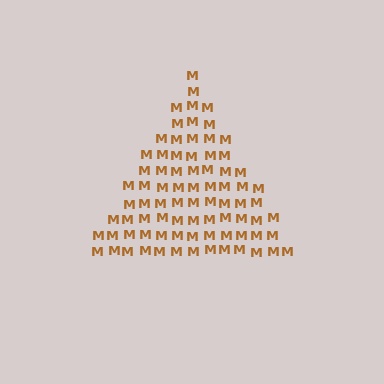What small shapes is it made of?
It is made of small letter M's.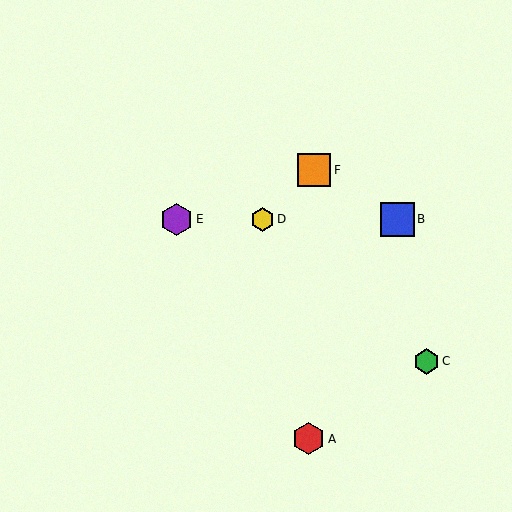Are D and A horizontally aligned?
No, D is at y≈219 and A is at y≈439.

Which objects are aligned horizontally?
Objects B, D, E are aligned horizontally.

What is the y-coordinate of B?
Object B is at y≈219.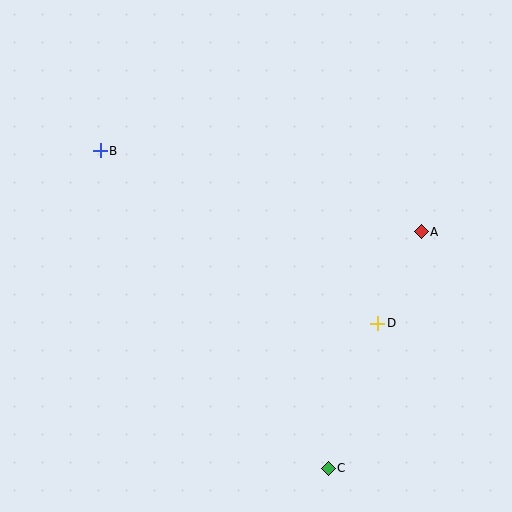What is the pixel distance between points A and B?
The distance between A and B is 331 pixels.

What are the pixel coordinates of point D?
Point D is at (378, 323).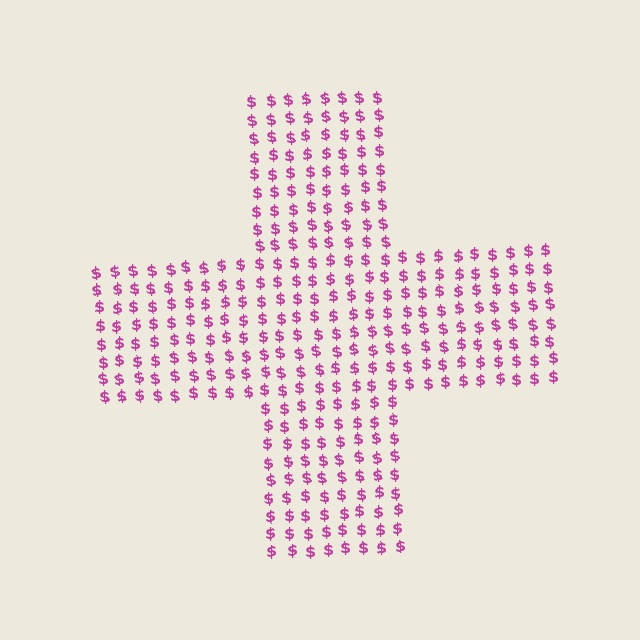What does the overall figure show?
The overall figure shows a cross.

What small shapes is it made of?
It is made of small dollar signs.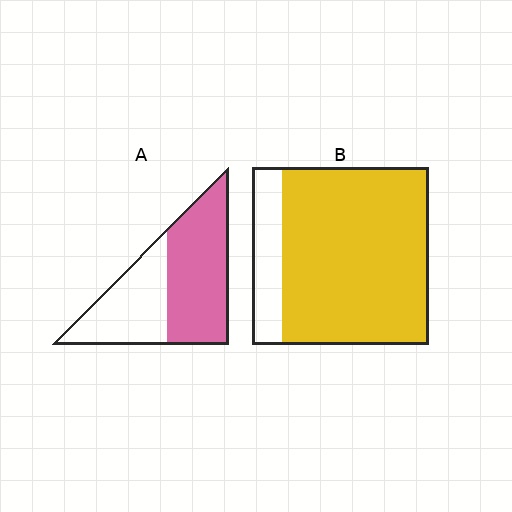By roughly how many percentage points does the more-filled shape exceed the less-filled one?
By roughly 25 percentage points (B over A).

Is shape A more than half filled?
Yes.